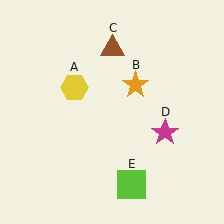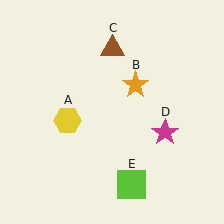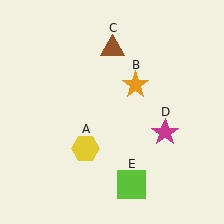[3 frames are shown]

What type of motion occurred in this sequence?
The yellow hexagon (object A) rotated counterclockwise around the center of the scene.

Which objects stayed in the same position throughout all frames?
Orange star (object B) and brown triangle (object C) and magenta star (object D) and lime square (object E) remained stationary.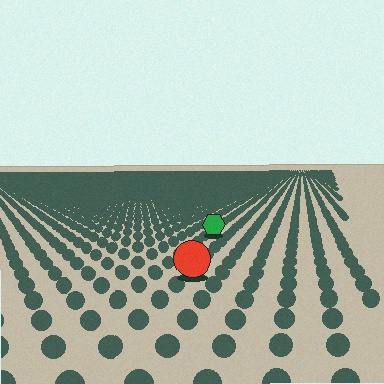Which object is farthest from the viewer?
The green hexagon is farthest from the viewer. It appears smaller and the ground texture around it is denser.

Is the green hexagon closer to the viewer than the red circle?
No. The red circle is closer — you can tell from the texture gradient: the ground texture is coarser near it.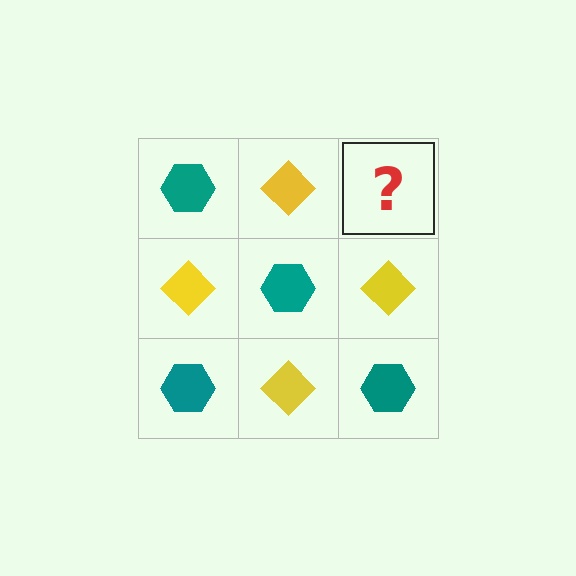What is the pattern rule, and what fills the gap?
The rule is that it alternates teal hexagon and yellow diamond in a checkerboard pattern. The gap should be filled with a teal hexagon.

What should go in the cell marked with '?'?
The missing cell should contain a teal hexagon.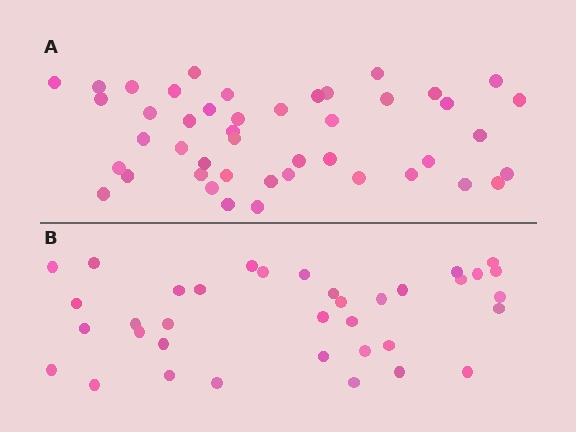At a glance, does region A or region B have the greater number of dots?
Region A (the top region) has more dots.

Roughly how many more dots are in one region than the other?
Region A has roughly 8 or so more dots than region B.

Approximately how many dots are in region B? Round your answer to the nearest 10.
About 40 dots. (The exact count is 36, which rounds to 40.)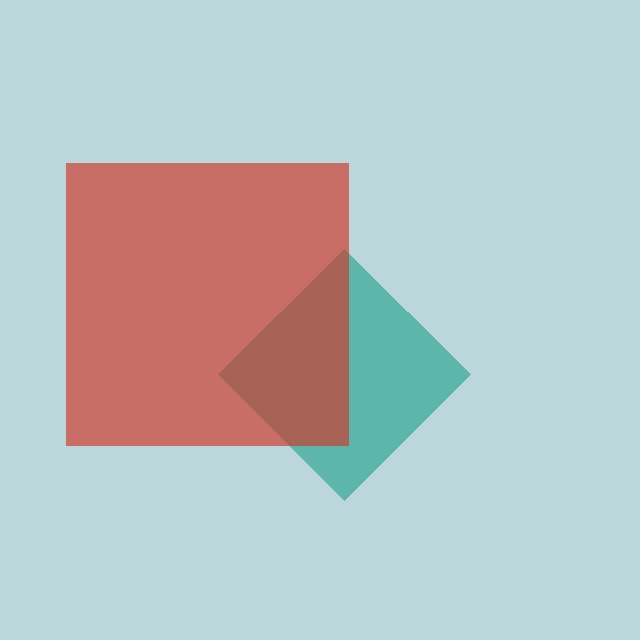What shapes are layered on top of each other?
The layered shapes are: a teal diamond, a red square.